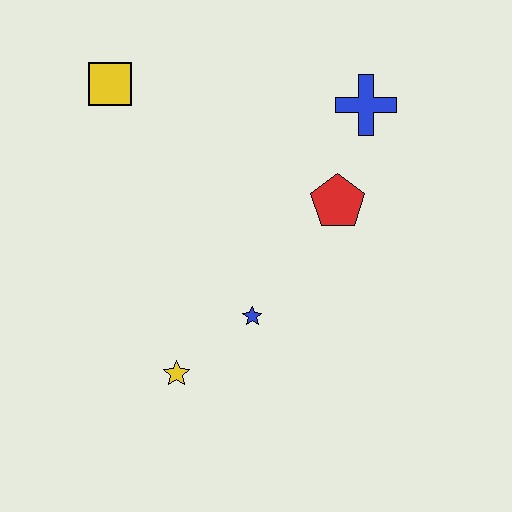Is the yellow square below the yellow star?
No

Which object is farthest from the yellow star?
The blue cross is farthest from the yellow star.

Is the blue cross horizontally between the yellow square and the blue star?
No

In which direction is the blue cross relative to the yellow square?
The blue cross is to the right of the yellow square.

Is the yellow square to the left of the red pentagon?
Yes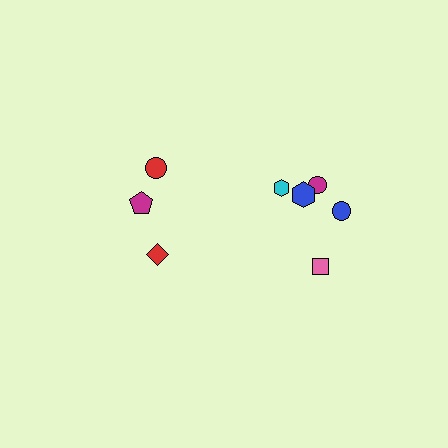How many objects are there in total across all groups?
There are 8 objects.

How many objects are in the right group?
There are 5 objects.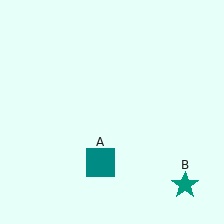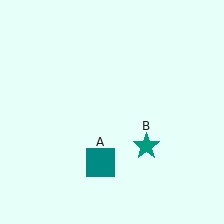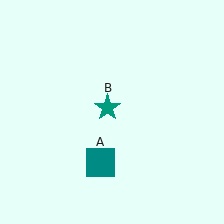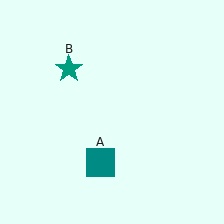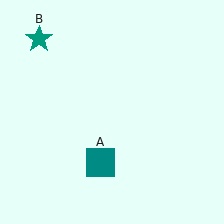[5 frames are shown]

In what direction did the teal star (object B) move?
The teal star (object B) moved up and to the left.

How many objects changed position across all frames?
1 object changed position: teal star (object B).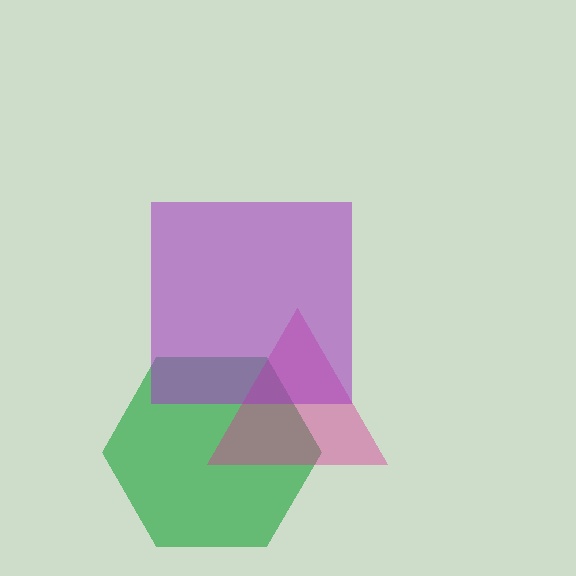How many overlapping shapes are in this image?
There are 3 overlapping shapes in the image.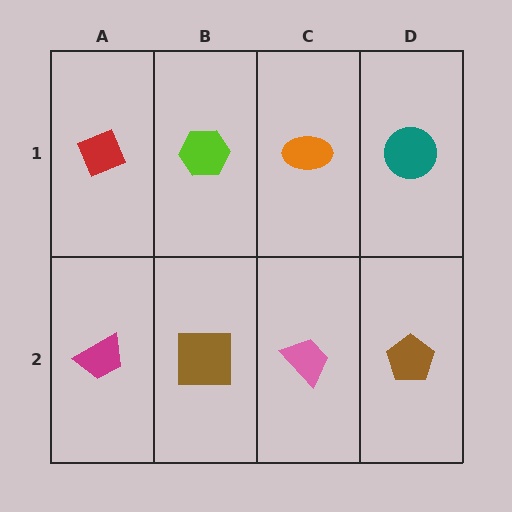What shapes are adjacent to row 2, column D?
A teal circle (row 1, column D), a pink trapezoid (row 2, column C).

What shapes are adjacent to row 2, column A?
A red diamond (row 1, column A), a brown square (row 2, column B).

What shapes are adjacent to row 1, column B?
A brown square (row 2, column B), a red diamond (row 1, column A), an orange ellipse (row 1, column C).